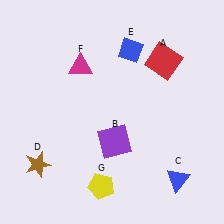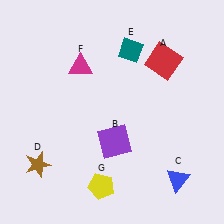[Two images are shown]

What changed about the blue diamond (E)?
In Image 1, E is blue. In Image 2, it changed to teal.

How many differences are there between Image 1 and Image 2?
There is 1 difference between the two images.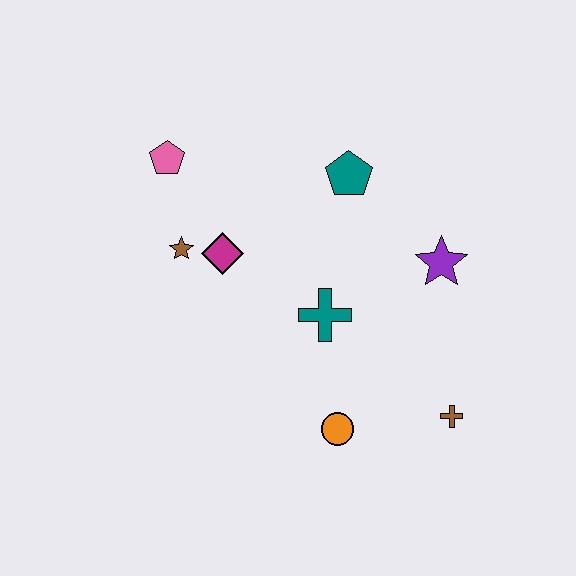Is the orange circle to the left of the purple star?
Yes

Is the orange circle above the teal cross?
No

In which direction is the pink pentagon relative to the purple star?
The pink pentagon is to the left of the purple star.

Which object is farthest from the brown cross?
The pink pentagon is farthest from the brown cross.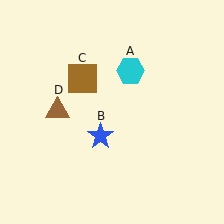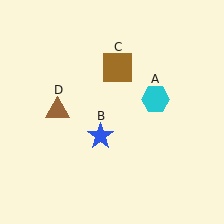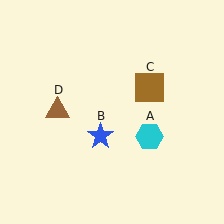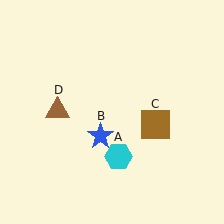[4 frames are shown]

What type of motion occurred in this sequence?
The cyan hexagon (object A), brown square (object C) rotated clockwise around the center of the scene.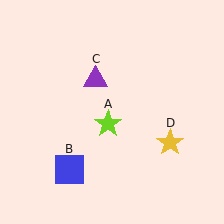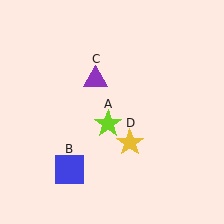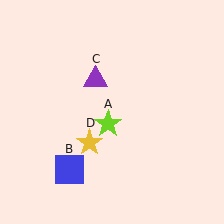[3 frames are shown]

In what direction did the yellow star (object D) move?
The yellow star (object D) moved left.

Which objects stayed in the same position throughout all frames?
Lime star (object A) and blue square (object B) and purple triangle (object C) remained stationary.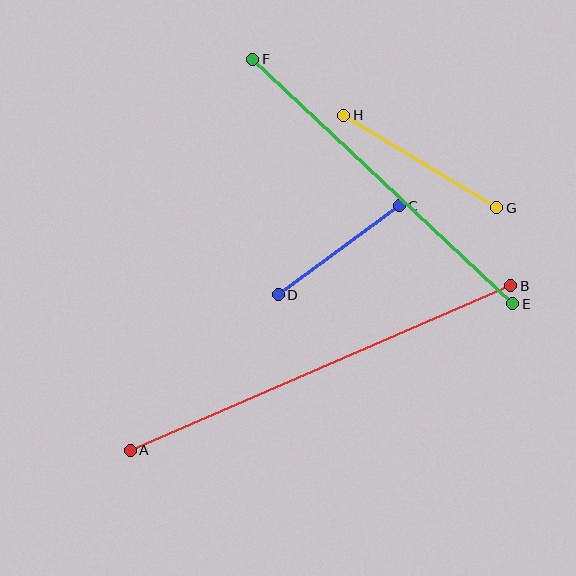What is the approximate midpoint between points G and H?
The midpoint is at approximately (420, 162) pixels.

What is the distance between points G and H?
The distance is approximately 179 pixels.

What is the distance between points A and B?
The distance is approximately 414 pixels.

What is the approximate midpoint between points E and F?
The midpoint is at approximately (383, 182) pixels.